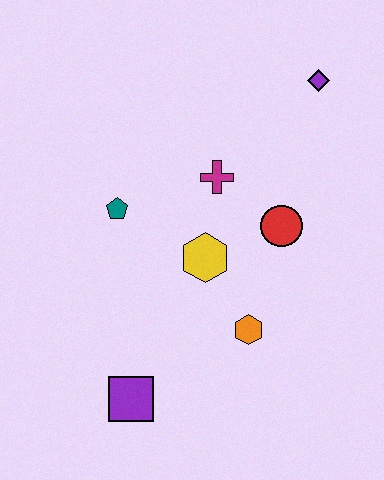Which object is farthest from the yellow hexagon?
The purple diamond is farthest from the yellow hexagon.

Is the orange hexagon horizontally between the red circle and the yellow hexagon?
Yes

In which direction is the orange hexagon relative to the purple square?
The orange hexagon is to the right of the purple square.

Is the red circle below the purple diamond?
Yes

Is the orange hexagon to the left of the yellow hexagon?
No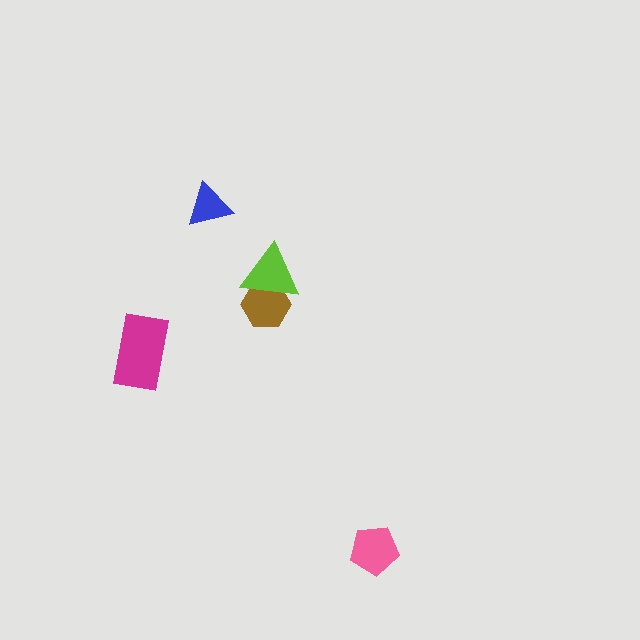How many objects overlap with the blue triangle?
0 objects overlap with the blue triangle.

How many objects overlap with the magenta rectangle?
0 objects overlap with the magenta rectangle.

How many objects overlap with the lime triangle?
1 object overlaps with the lime triangle.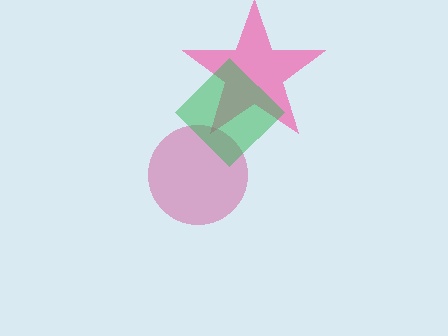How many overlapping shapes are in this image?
There are 3 overlapping shapes in the image.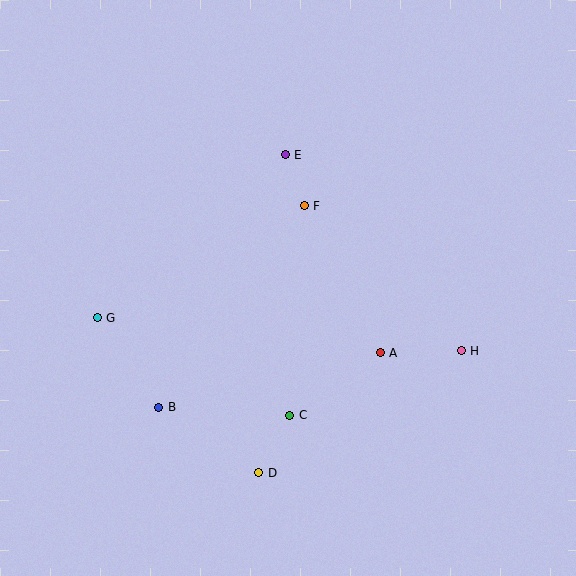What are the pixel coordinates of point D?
Point D is at (259, 473).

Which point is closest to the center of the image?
Point F at (304, 206) is closest to the center.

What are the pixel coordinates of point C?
Point C is at (289, 415).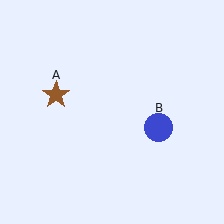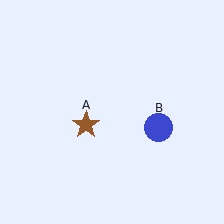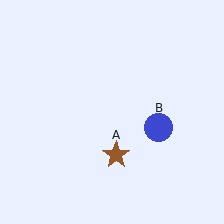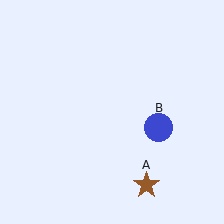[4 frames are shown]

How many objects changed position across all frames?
1 object changed position: brown star (object A).